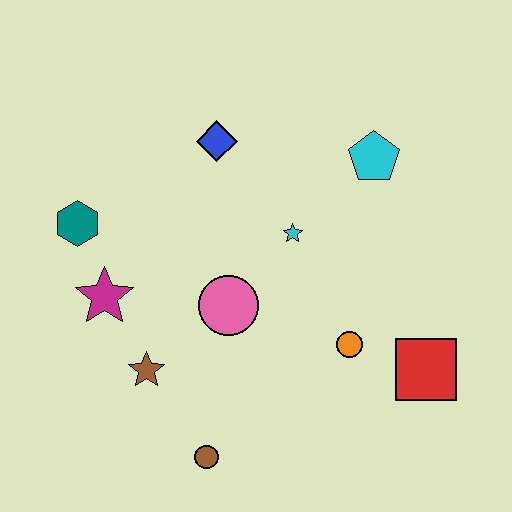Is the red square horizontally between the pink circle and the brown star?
No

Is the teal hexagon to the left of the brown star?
Yes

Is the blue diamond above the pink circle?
Yes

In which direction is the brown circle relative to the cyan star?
The brown circle is below the cyan star.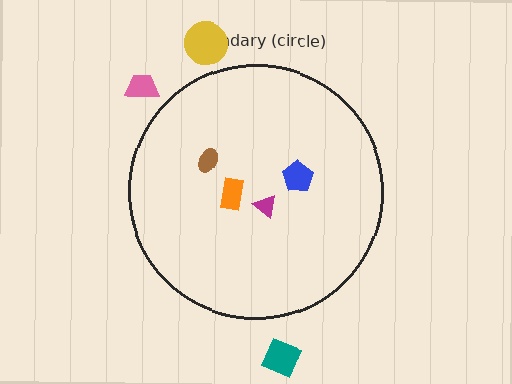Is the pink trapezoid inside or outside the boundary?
Outside.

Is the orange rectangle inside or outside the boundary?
Inside.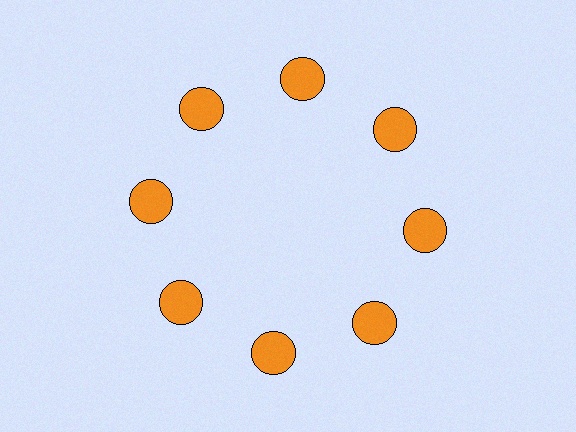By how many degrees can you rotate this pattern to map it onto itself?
The pattern maps onto itself every 45 degrees of rotation.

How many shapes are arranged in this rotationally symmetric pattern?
There are 8 shapes, arranged in 8 groups of 1.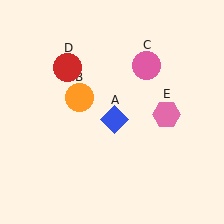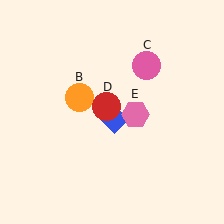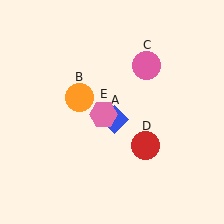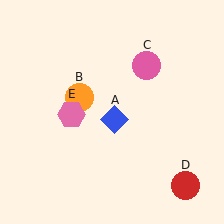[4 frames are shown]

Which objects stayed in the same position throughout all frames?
Blue diamond (object A) and orange circle (object B) and pink circle (object C) remained stationary.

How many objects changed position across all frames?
2 objects changed position: red circle (object D), pink hexagon (object E).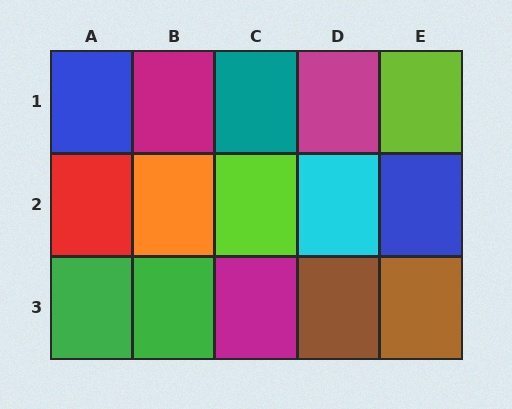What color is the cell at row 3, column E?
Brown.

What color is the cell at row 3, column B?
Green.